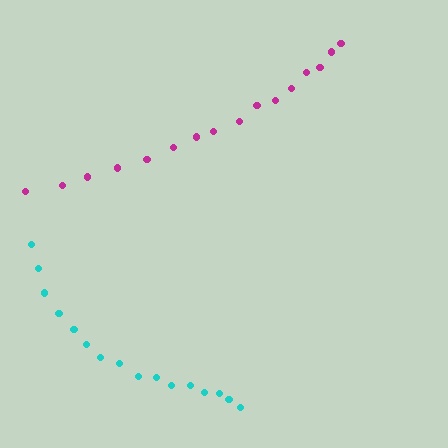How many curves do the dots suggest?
There are 2 distinct paths.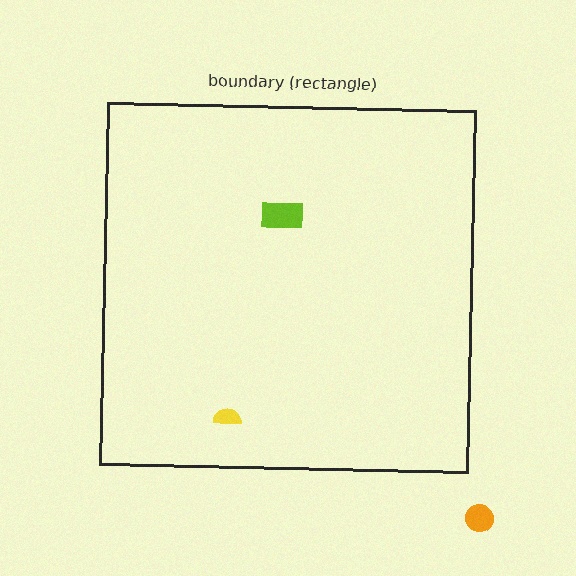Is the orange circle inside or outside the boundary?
Outside.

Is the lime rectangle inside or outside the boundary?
Inside.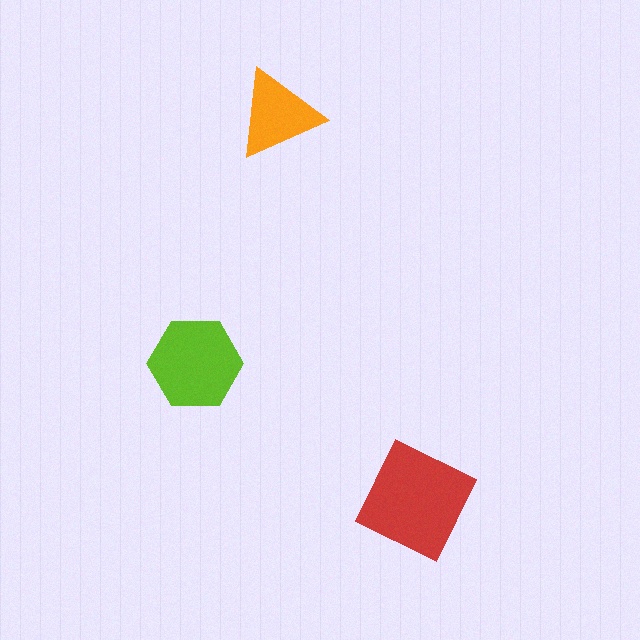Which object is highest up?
The orange triangle is topmost.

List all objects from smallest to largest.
The orange triangle, the lime hexagon, the red diamond.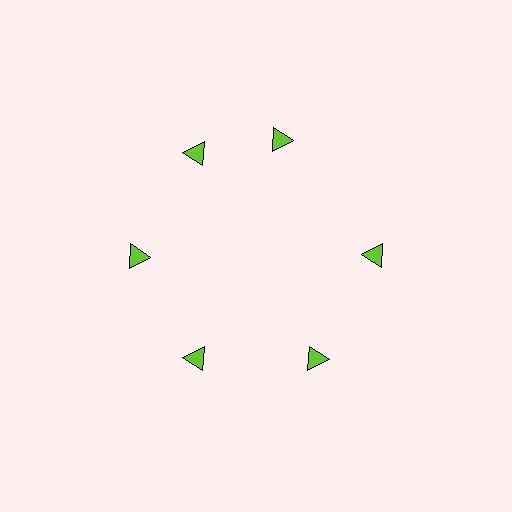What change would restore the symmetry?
The symmetry would be restored by rotating it back into even spacing with its neighbors so that all 6 triangles sit at equal angles and equal distance from the center.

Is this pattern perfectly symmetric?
No. The 6 lime triangles are arranged in a ring, but one element near the 1 o'clock position is rotated out of alignment along the ring, breaking the 6-fold rotational symmetry.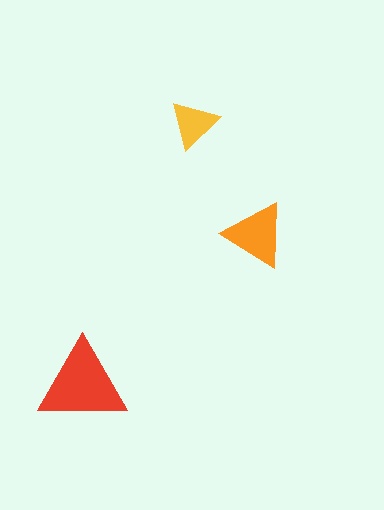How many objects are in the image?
There are 3 objects in the image.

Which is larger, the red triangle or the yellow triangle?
The red one.